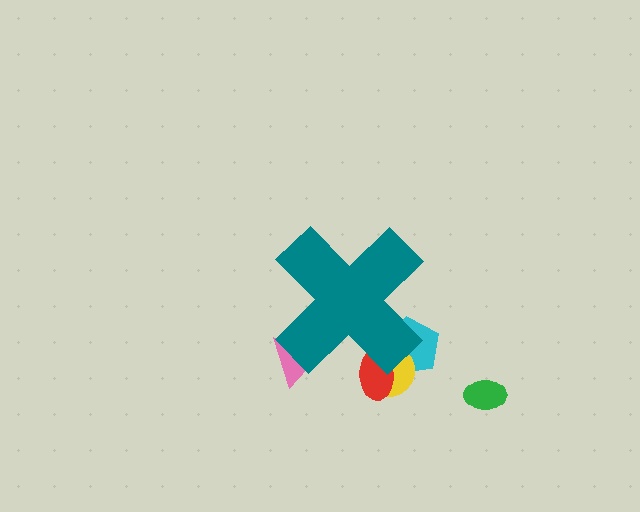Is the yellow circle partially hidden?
Yes, the yellow circle is partially hidden behind the teal cross.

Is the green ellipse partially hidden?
No, the green ellipse is fully visible.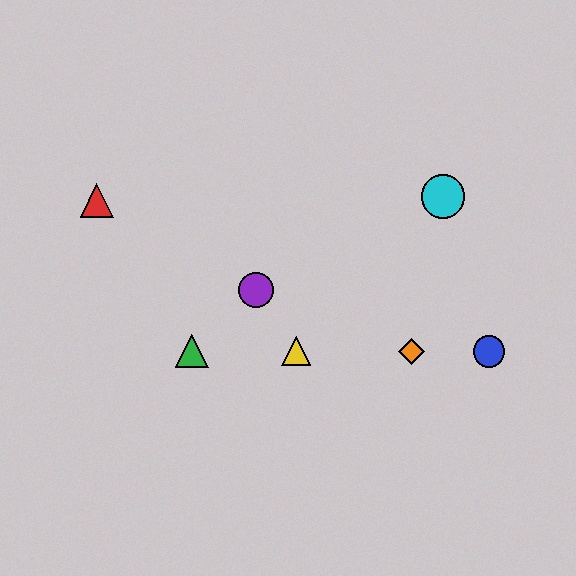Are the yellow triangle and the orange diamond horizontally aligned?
Yes, both are at y≈351.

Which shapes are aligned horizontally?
The blue circle, the green triangle, the yellow triangle, the orange diamond are aligned horizontally.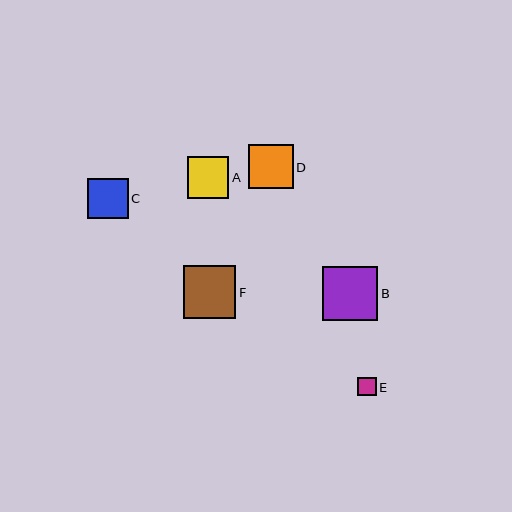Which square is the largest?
Square B is the largest with a size of approximately 55 pixels.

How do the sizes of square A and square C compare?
Square A and square C are approximately the same size.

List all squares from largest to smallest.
From largest to smallest: B, F, D, A, C, E.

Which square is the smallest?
Square E is the smallest with a size of approximately 19 pixels.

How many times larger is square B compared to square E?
Square B is approximately 2.9 times the size of square E.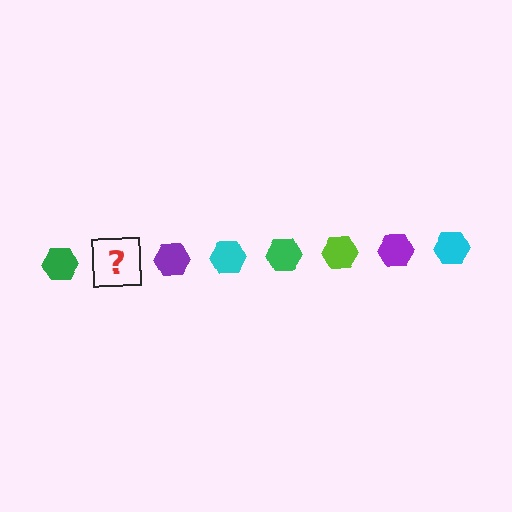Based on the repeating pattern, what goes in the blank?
The blank should be a lime hexagon.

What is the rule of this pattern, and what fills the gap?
The rule is that the pattern cycles through green, lime, purple, cyan hexagons. The gap should be filled with a lime hexagon.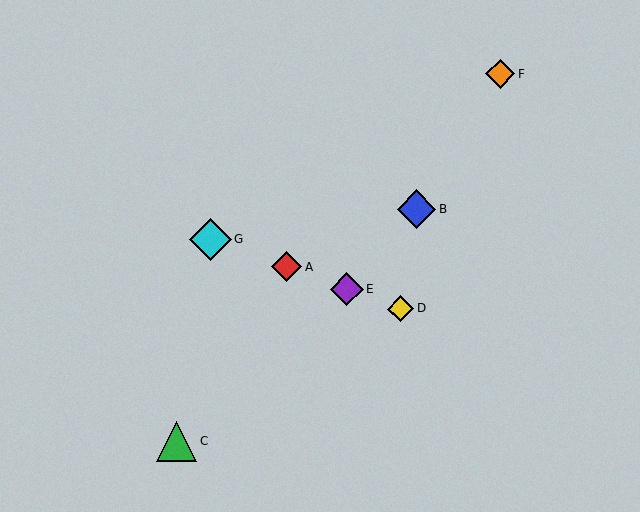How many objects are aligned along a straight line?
4 objects (A, D, E, G) are aligned along a straight line.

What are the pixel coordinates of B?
Object B is at (416, 209).